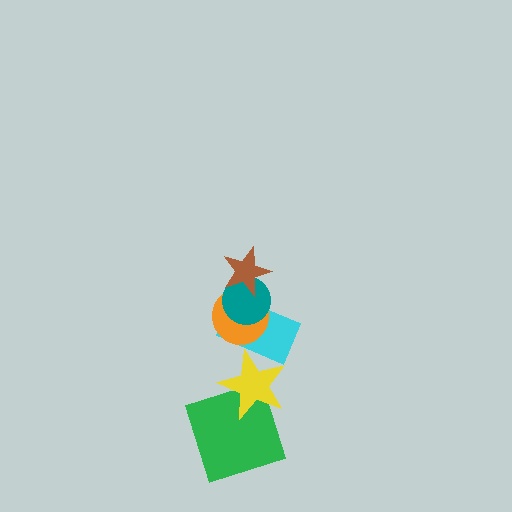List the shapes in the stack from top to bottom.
From top to bottom: the brown star, the teal circle, the orange circle, the cyan rectangle, the yellow star, the green square.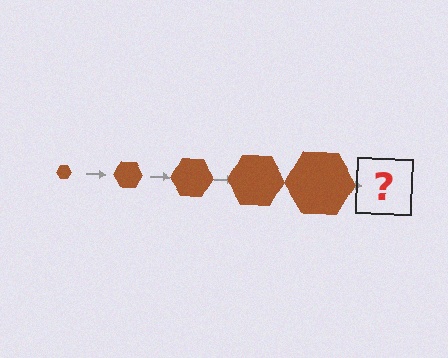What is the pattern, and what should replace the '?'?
The pattern is that the hexagon gets progressively larger each step. The '?' should be a brown hexagon, larger than the previous one.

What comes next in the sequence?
The next element should be a brown hexagon, larger than the previous one.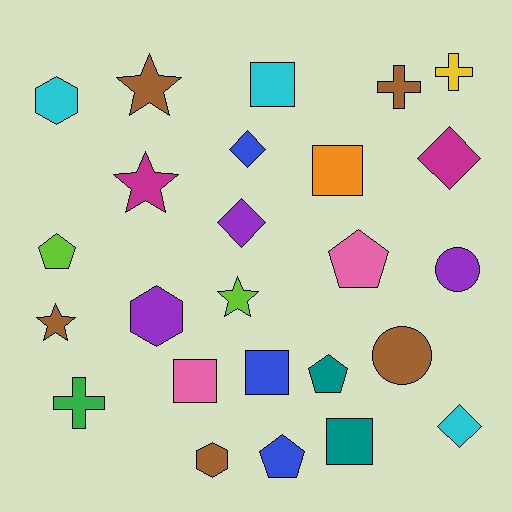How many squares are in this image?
There are 5 squares.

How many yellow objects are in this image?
There is 1 yellow object.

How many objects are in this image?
There are 25 objects.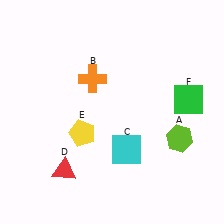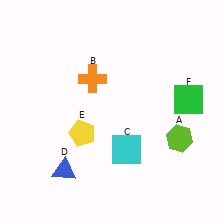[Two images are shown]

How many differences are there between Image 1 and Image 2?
There is 1 difference between the two images.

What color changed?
The triangle (D) changed from red in Image 1 to blue in Image 2.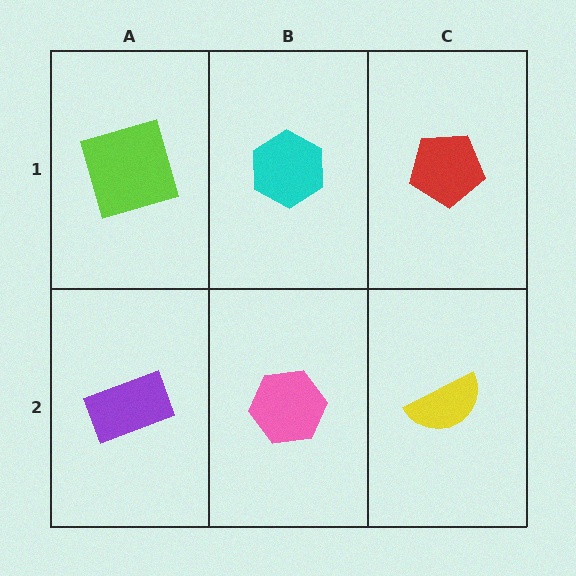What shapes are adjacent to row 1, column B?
A pink hexagon (row 2, column B), a lime square (row 1, column A), a red pentagon (row 1, column C).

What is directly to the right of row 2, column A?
A pink hexagon.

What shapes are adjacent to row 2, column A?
A lime square (row 1, column A), a pink hexagon (row 2, column B).